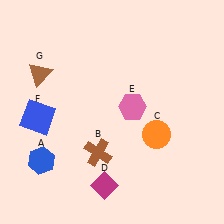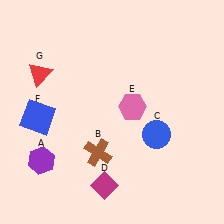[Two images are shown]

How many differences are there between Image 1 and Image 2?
There are 3 differences between the two images.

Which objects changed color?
A changed from blue to purple. C changed from orange to blue. G changed from brown to red.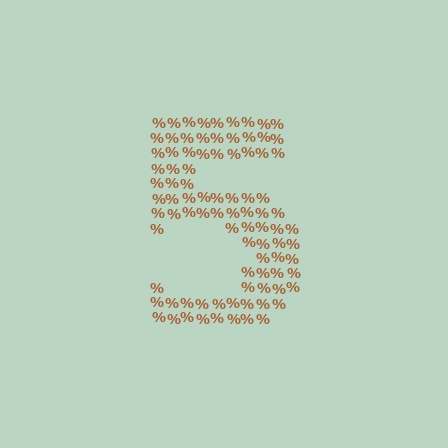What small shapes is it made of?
It is made of small percent signs.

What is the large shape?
The large shape is the digit 5.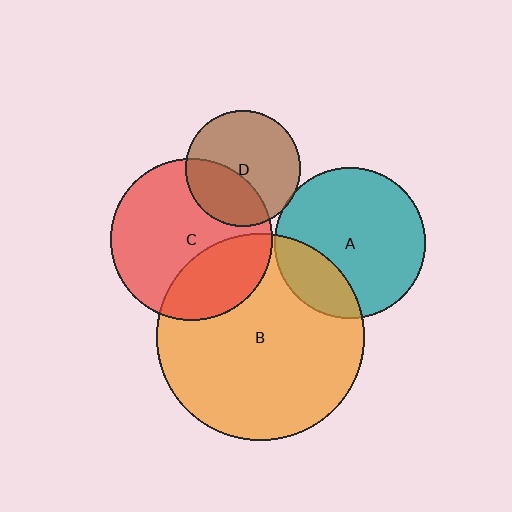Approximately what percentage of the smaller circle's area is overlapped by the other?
Approximately 25%.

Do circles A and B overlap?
Yes.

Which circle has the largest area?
Circle B (orange).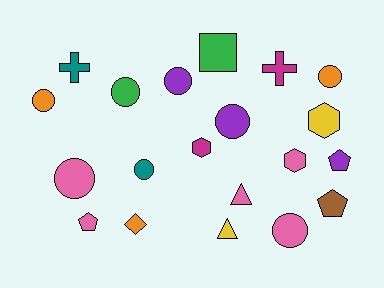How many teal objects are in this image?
There are 2 teal objects.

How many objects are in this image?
There are 20 objects.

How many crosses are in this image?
There are 2 crosses.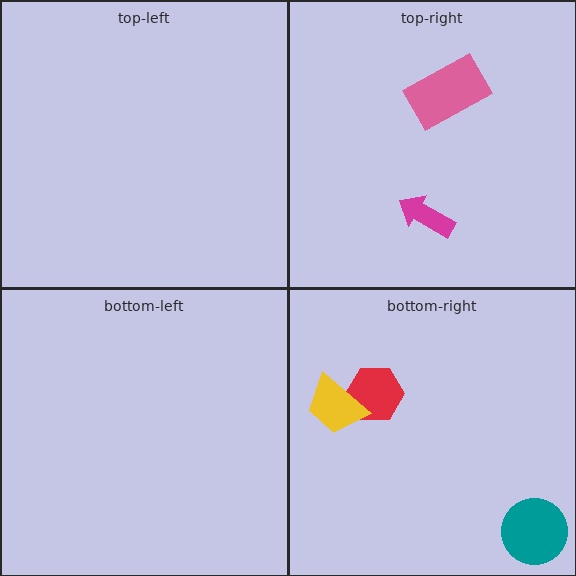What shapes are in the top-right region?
The magenta arrow, the pink rectangle.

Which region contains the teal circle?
The bottom-right region.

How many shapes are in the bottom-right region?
3.